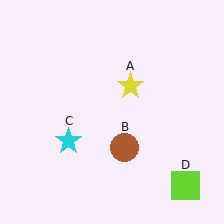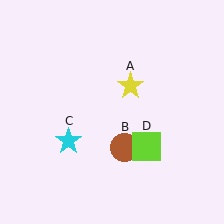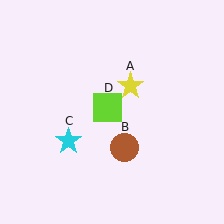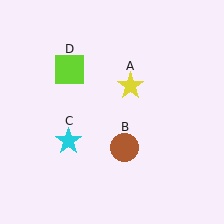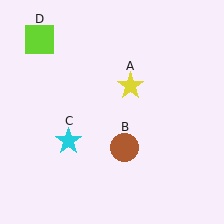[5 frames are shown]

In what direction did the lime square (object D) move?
The lime square (object D) moved up and to the left.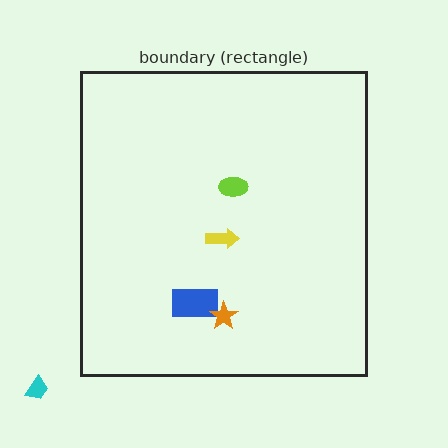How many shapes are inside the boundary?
4 inside, 1 outside.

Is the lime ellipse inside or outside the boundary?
Inside.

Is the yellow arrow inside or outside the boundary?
Inside.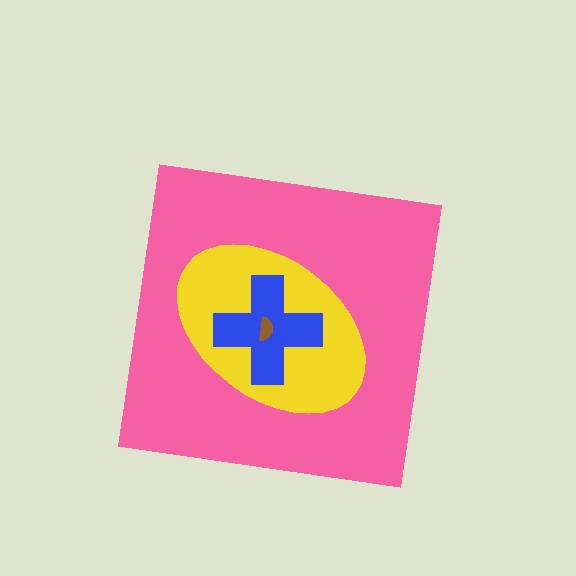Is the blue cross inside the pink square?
Yes.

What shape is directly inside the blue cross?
The brown semicircle.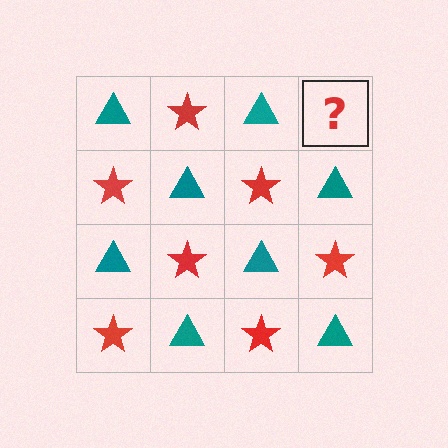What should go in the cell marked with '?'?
The missing cell should contain a red star.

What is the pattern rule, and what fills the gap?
The rule is that it alternates teal triangle and red star in a checkerboard pattern. The gap should be filled with a red star.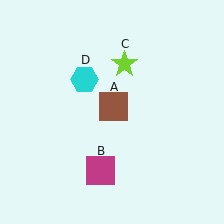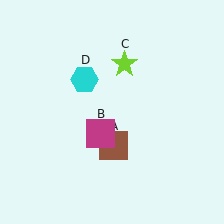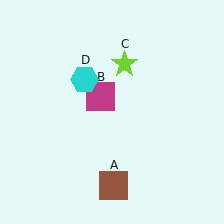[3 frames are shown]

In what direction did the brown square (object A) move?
The brown square (object A) moved down.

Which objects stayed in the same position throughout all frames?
Lime star (object C) and cyan hexagon (object D) remained stationary.